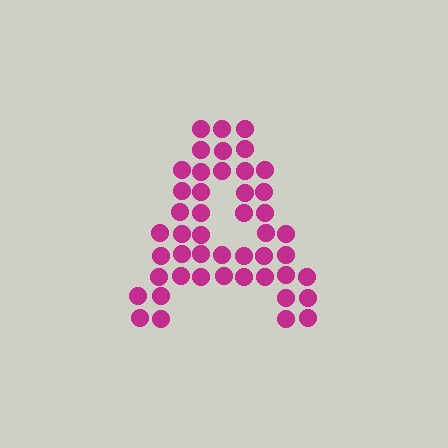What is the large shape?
The large shape is the letter A.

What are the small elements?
The small elements are circles.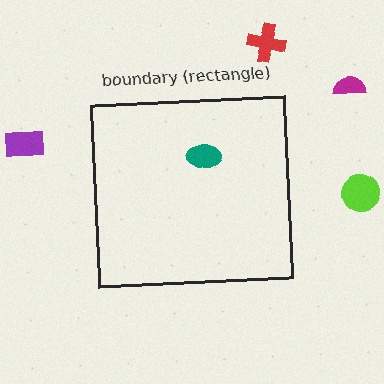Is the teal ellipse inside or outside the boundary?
Inside.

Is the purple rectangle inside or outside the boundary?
Outside.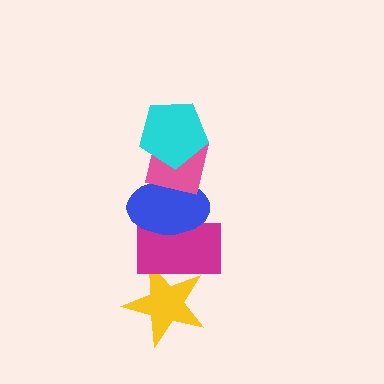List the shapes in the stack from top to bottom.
From top to bottom: the cyan pentagon, the pink square, the blue ellipse, the magenta rectangle, the yellow star.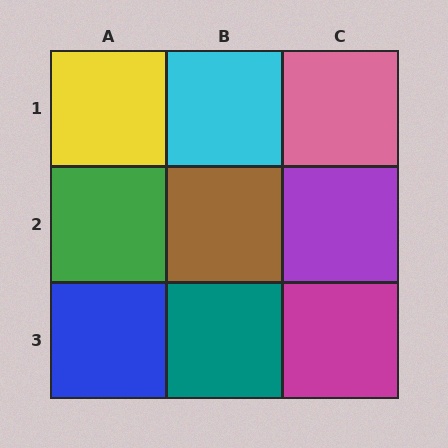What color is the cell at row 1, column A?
Yellow.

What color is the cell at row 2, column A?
Green.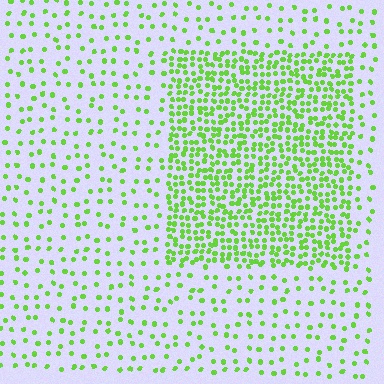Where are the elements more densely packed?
The elements are more densely packed inside the rectangle boundary.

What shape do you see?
I see a rectangle.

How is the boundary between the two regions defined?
The boundary is defined by a change in element density (approximately 2.9x ratio). All elements are the same color, size, and shape.